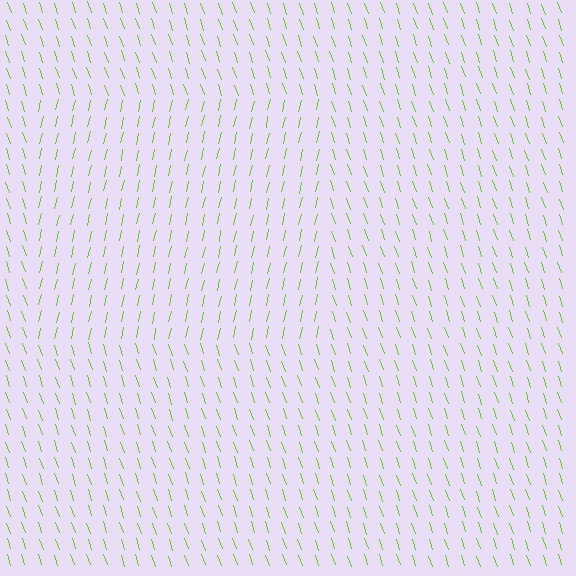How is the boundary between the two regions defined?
The boundary is defined purely by a change in line orientation (approximately 32 degrees difference). All lines are the same color and thickness.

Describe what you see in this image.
The image is filled with small lime line segments. A rectangle region in the image has lines oriented differently from the surrounding lines, creating a visible texture boundary.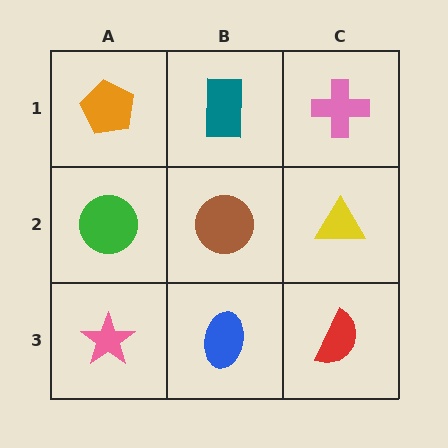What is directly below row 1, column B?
A brown circle.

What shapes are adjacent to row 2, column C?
A pink cross (row 1, column C), a red semicircle (row 3, column C), a brown circle (row 2, column B).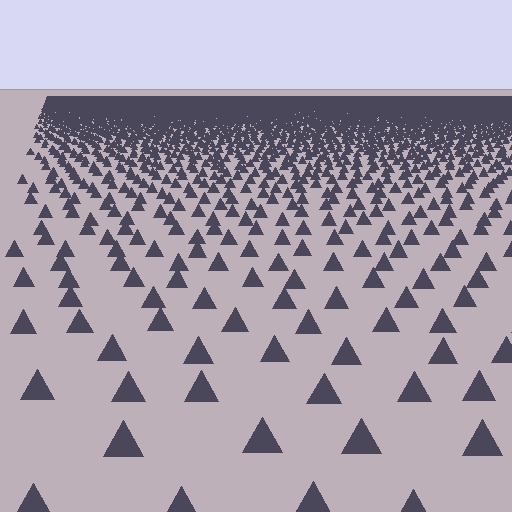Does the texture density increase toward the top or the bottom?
Density increases toward the top.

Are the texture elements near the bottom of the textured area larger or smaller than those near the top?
Larger. Near the bottom, elements are closer to the viewer and appear at a bigger on-screen size.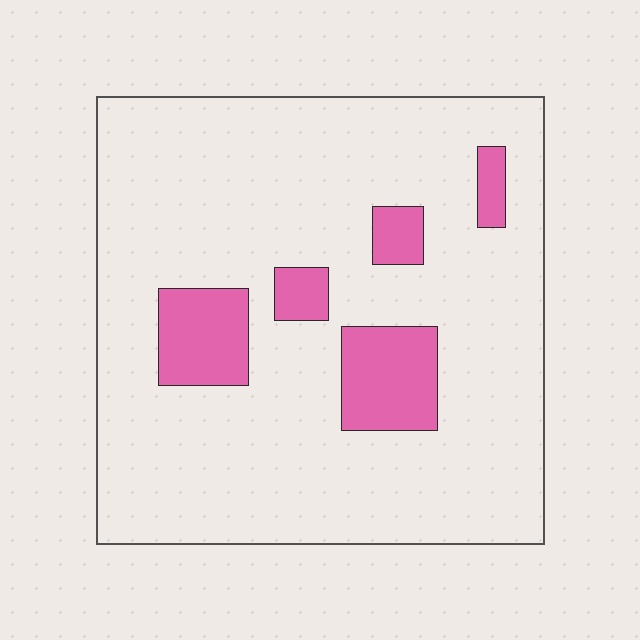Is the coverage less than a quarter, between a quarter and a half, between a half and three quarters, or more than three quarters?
Less than a quarter.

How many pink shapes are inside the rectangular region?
5.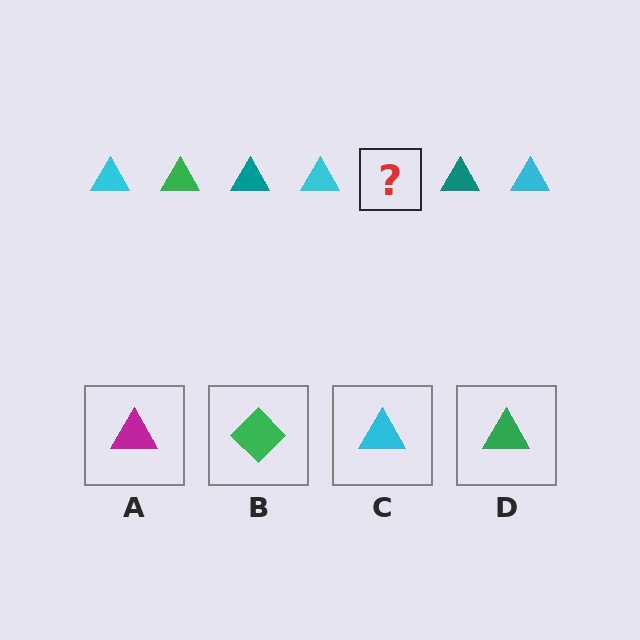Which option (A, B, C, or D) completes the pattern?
D.